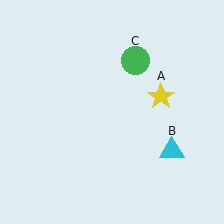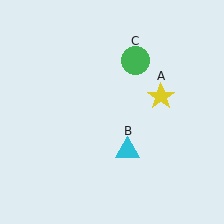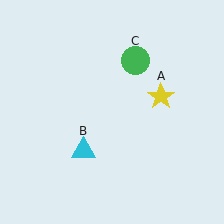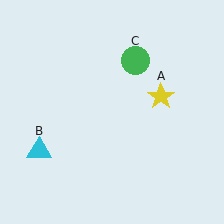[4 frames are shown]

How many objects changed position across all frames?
1 object changed position: cyan triangle (object B).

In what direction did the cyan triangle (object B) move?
The cyan triangle (object B) moved left.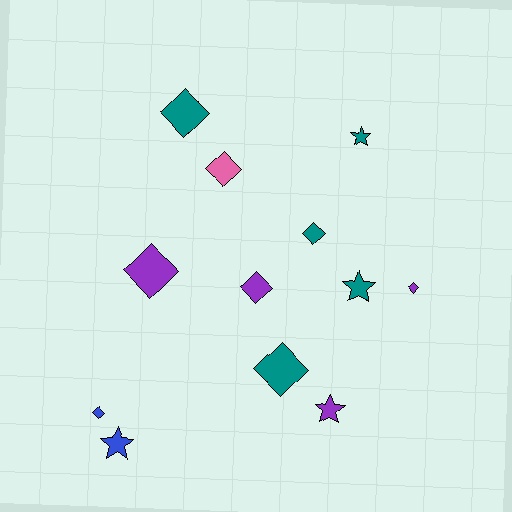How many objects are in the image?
There are 12 objects.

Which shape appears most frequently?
Diamond, with 8 objects.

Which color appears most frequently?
Teal, with 5 objects.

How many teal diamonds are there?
There are 3 teal diamonds.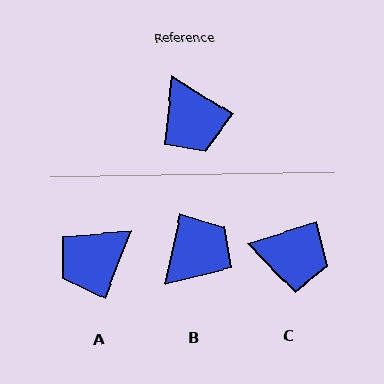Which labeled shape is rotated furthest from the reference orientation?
B, about 110 degrees away.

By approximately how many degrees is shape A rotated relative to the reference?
Approximately 80 degrees clockwise.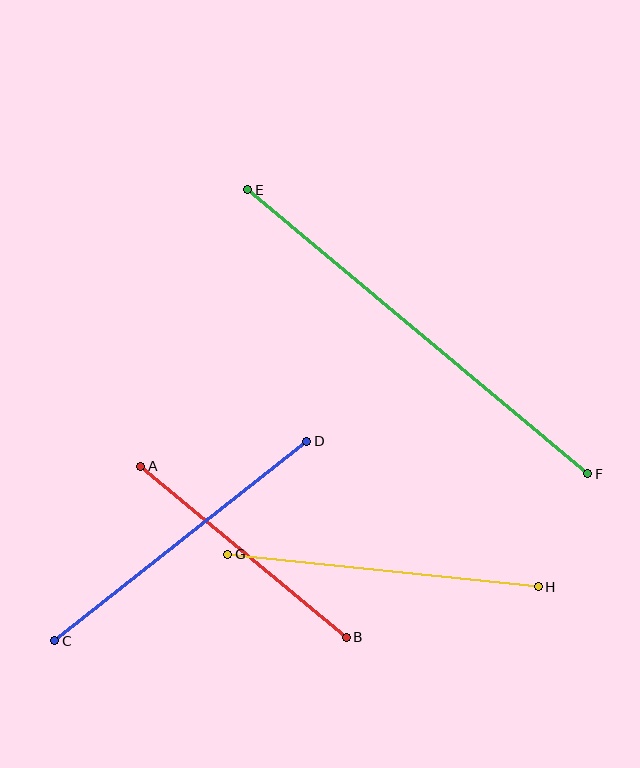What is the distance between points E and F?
The distance is approximately 443 pixels.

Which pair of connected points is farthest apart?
Points E and F are farthest apart.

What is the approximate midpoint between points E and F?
The midpoint is at approximately (418, 332) pixels.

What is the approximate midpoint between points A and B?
The midpoint is at approximately (244, 552) pixels.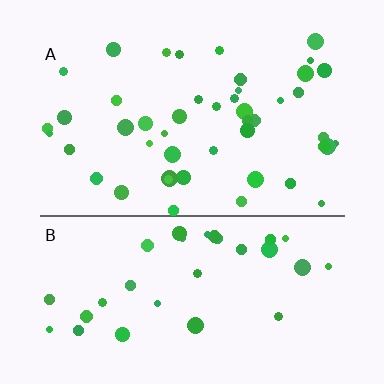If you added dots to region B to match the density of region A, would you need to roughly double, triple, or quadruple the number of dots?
Approximately double.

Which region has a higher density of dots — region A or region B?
A (the top).